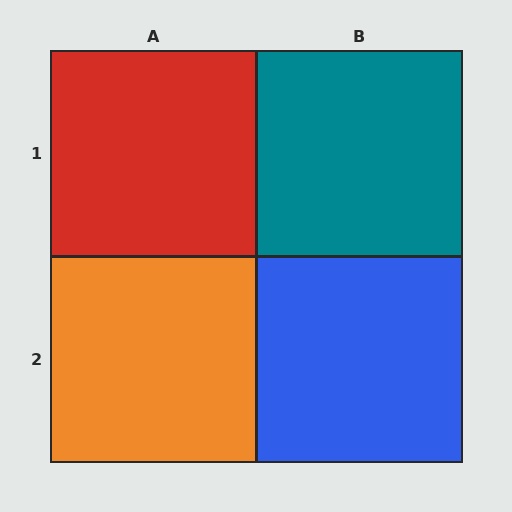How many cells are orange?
1 cell is orange.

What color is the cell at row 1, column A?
Red.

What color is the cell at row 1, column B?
Teal.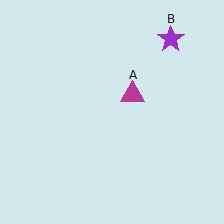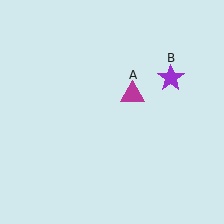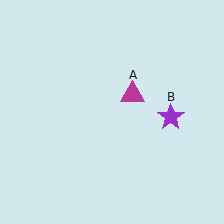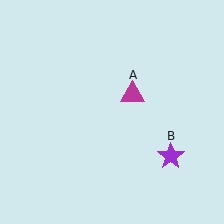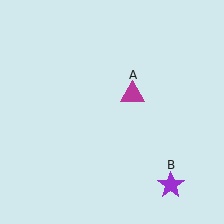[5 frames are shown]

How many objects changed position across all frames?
1 object changed position: purple star (object B).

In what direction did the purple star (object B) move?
The purple star (object B) moved down.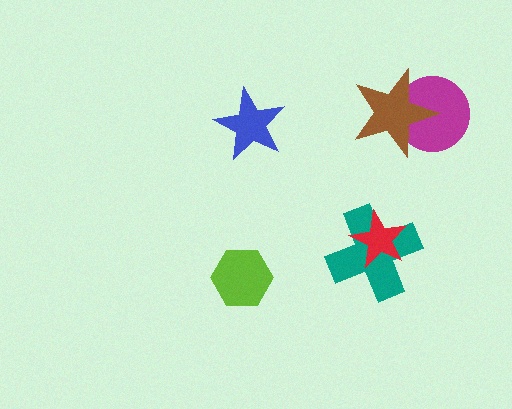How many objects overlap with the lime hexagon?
0 objects overlap with the lime hexagon.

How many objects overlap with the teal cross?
1 object overlaps with the teal cross.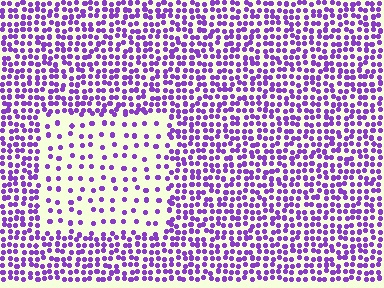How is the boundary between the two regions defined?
The boundary is defined by a change in element density (approximately 2.6x ratio). All elements are the same color, size, and shape.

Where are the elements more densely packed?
The elements are more densely packed outside the rectangle boundary.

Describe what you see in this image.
The image contains small purple elements arranged at two different densities. A rectangle-shaped region is visible where the elements are less densely packed than the surrounding area.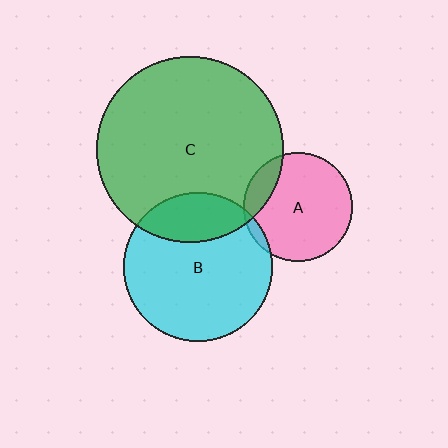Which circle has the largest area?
Circle C (green).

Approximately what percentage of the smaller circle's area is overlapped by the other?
Approximately 15%.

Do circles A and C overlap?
Yes.